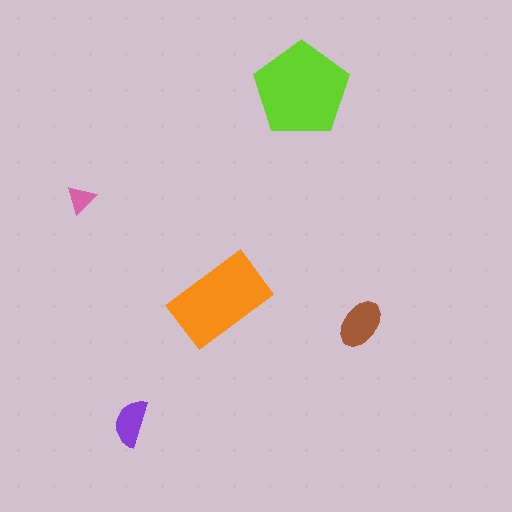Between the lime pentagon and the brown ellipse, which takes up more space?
The lime pentagon.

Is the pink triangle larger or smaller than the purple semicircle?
Smaller.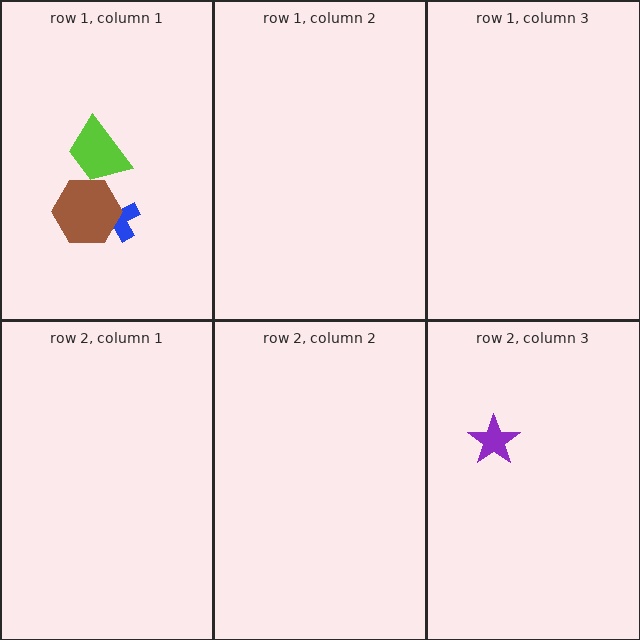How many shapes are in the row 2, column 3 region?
1.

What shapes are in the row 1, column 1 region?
The blue cross, the lime trapezoid, the brown hexagon.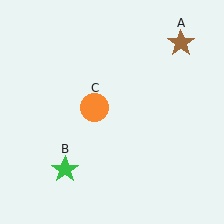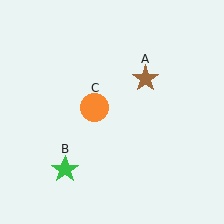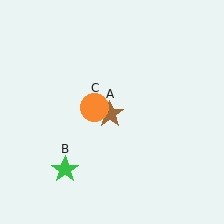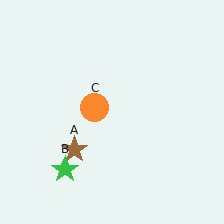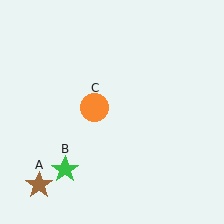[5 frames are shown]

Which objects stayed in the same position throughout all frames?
Green star (object B) and orange circle (object C) remained stationary.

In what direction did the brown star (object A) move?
The brown star (object A) moved down and to the left.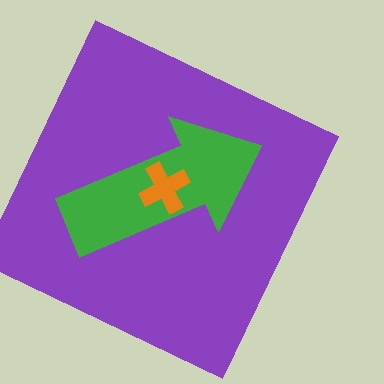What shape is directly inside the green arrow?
The orange cross.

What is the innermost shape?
The orange cross.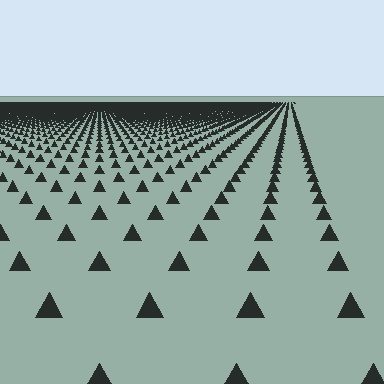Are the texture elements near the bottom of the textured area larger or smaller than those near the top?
Larger. Near the bottom, elements are closer to the viewer and appear at a bigger on-screen size.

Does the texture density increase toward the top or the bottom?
Density increases toward the top.